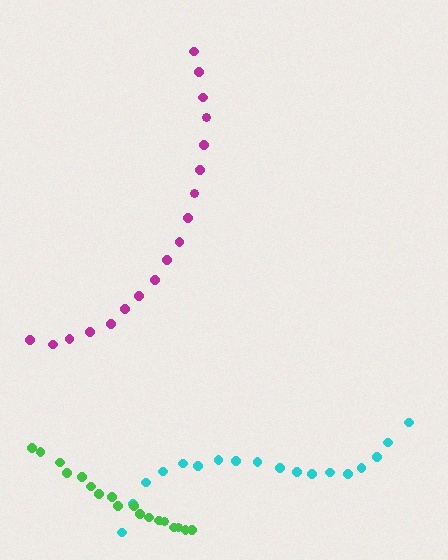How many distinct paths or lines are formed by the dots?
There are 3 distinct paths.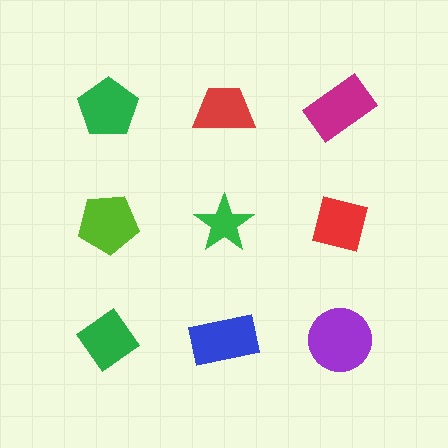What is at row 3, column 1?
A green diamond.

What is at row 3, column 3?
A purple circle.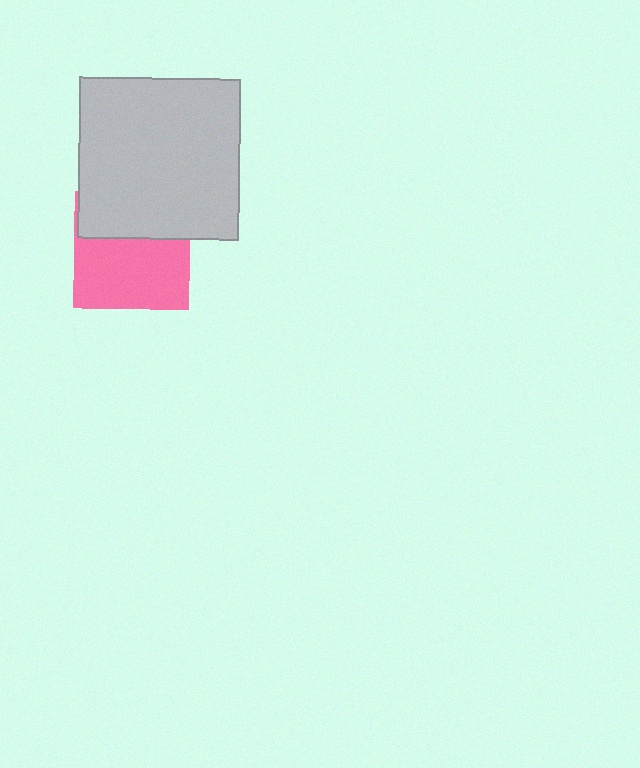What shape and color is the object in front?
The object in front is a light gray square.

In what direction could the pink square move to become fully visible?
The pink square could move down. That would shift it out from behind the light gray square entirely.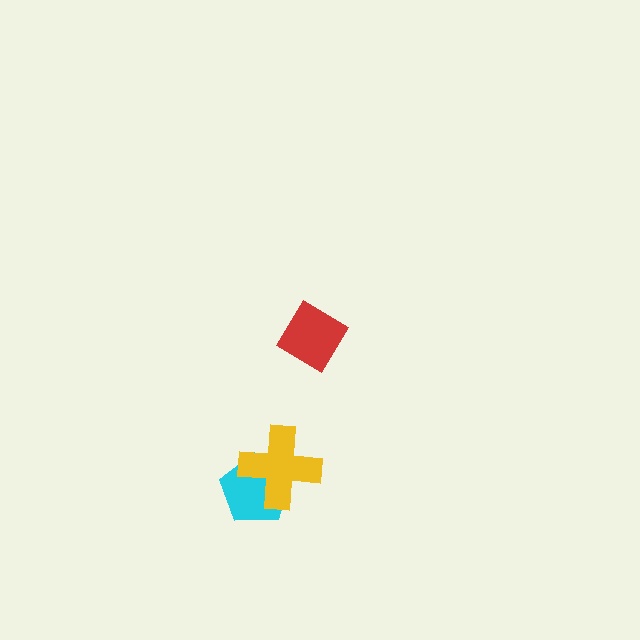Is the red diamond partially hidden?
No, no other shape covers it.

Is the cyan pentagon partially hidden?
Yes, it is partially covered by another shape.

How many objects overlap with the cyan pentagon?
1 object overlaps with the cyan pentagon.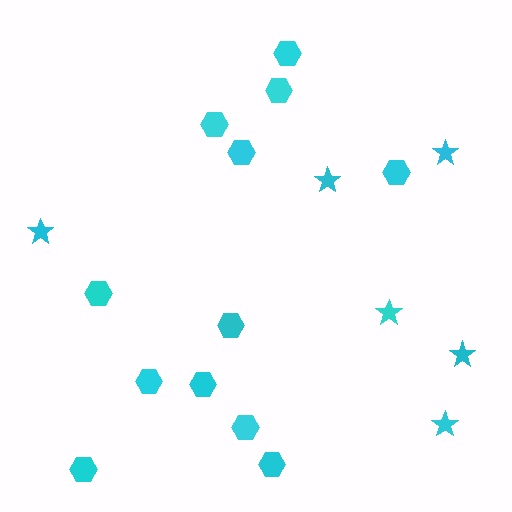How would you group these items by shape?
There are 2 groups: one group of stars (6) and one group of hexagons (12).